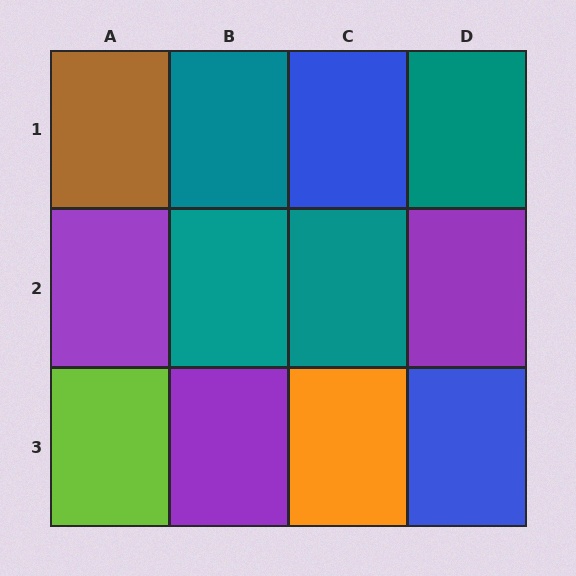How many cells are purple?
3 cells are purple.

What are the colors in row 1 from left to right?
Brown, teal, blue, teal.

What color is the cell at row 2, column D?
Purple.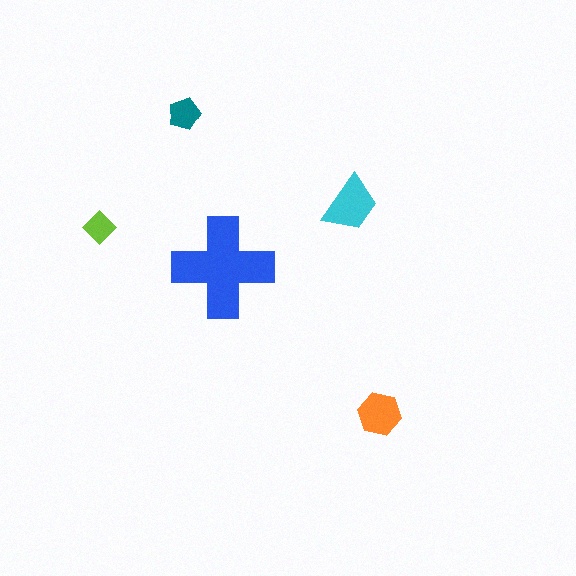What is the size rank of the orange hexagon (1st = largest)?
3rd.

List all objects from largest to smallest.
The blue cross, the cyan trapezoid, the orange hexagon, the teal pentagon, the lime diamond.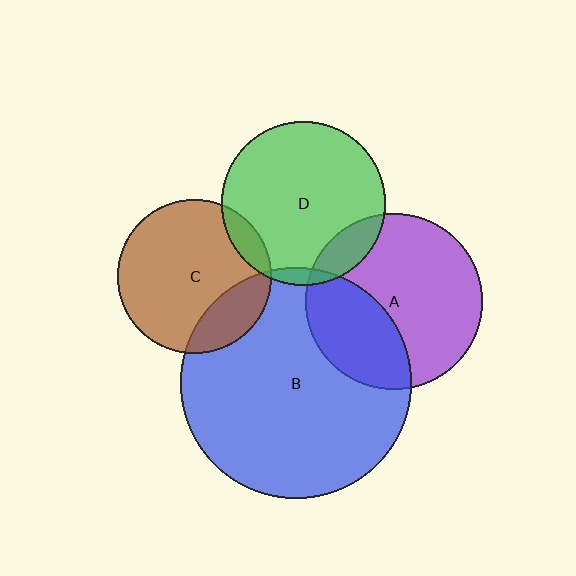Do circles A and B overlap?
Yes.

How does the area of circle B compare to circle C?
Approximately 2.3 times.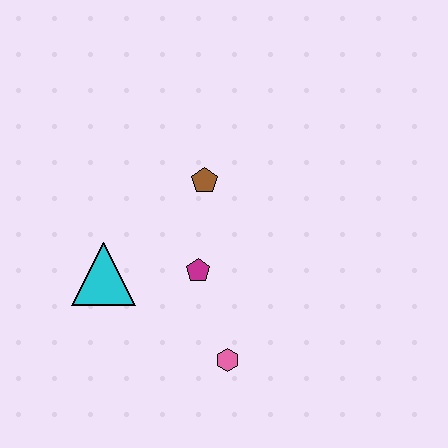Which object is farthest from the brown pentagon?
The pink hexagon is farthest from the brown pentagon.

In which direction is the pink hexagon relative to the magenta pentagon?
The pink hexagon is below the magenta pentagon.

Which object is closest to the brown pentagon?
The magenta pentagon is closest to the brown pentagon.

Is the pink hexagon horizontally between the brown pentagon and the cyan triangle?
No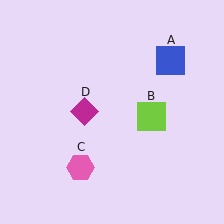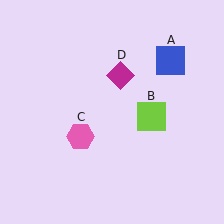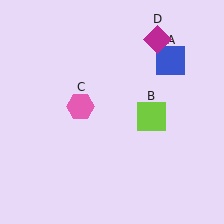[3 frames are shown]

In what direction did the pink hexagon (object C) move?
The pink hexagon (object C) moved up.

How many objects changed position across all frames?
2 objects changed position: pink hexagon (object C), magenta diamond (object D).